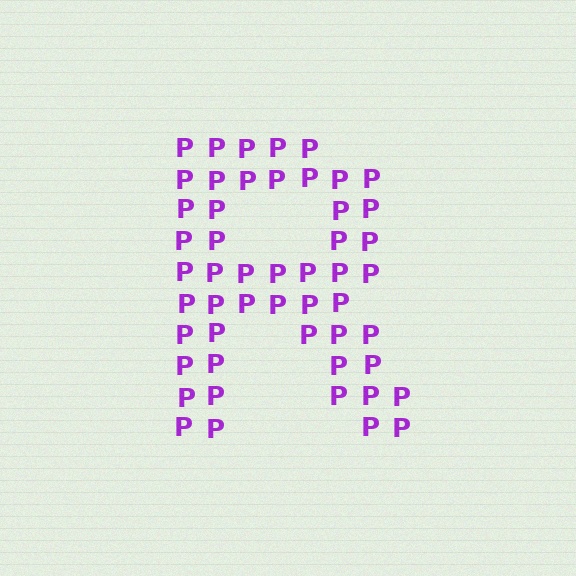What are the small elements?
The small elements are letter P's.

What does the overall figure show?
The overall figure shows the letter R.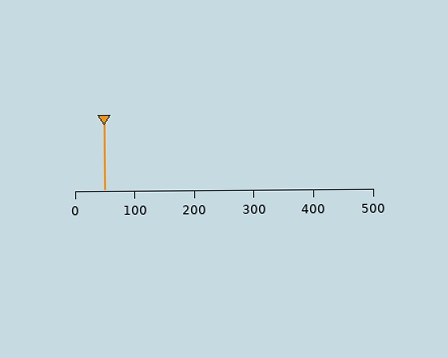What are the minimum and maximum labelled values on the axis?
The axis runs from 0 to 500.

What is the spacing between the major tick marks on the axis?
The major ticks are spaced 100 apart.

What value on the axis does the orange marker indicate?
The marker indicates approximately 50.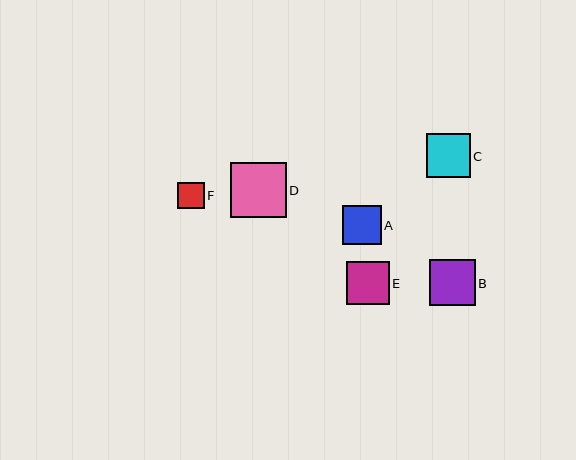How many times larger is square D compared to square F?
Square D is approximately 2.1 times the size of square F.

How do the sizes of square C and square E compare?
Square C and square E are approximately the same size.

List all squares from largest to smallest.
From largest to smallest: D, B, C, E, A, F.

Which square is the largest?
Square D is the largest with a size of approximately 55 pixels.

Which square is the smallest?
Square F is the smallest with a size of approximately 27 pixels.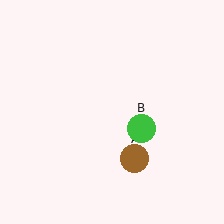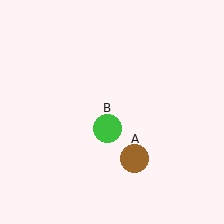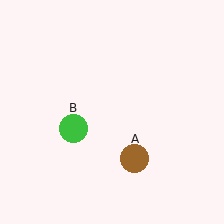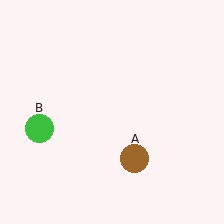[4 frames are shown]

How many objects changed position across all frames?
1 object changed position: green circle (object B).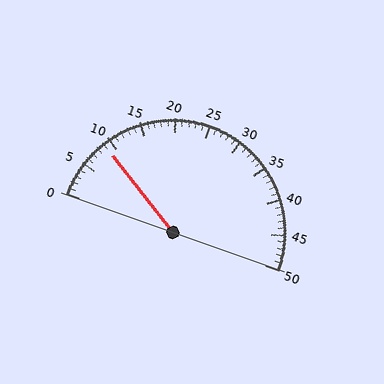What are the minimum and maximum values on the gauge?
The gauge ranges from 0 to 50.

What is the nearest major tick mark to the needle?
The nearest major tick mark is 10.